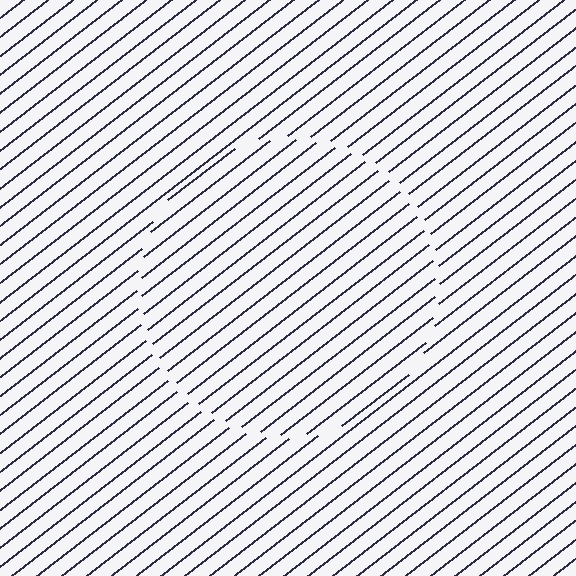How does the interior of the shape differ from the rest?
The interior of the shape contains the same grating, shifted by half a period — the contour is defined by the phase discontinuity where line-ends from the inner and outer gratings abut.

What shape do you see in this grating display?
An illusory circle. The interior of the shape contains the same grating, shifted by half a period — the contour is defined by the phase discontinuity where line-ends from the inner and outer gratings abut.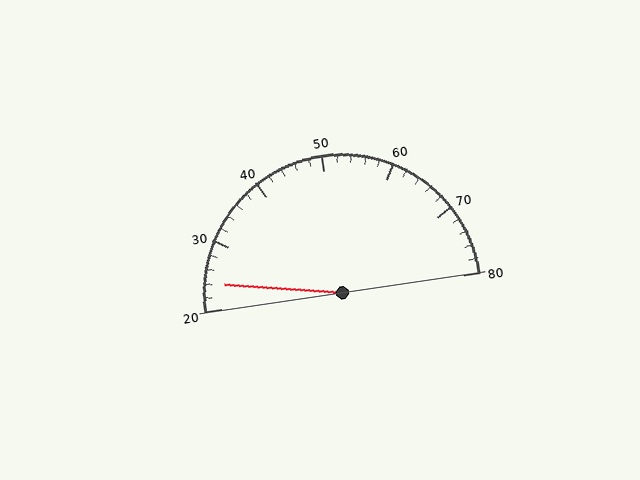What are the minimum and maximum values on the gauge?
The gauge ranges from 20 to 80.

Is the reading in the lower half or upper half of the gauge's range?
The reading is in the lower half of the range (20 to 80).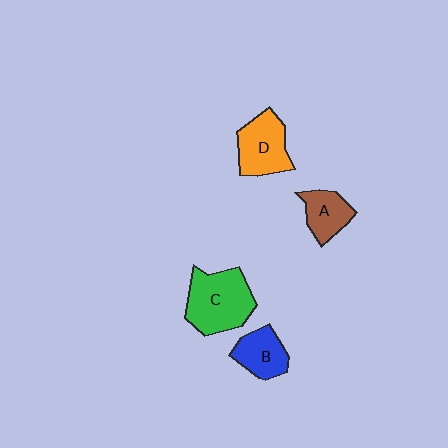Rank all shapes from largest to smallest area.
From largest to smallest: C (green), D (orange), B (blue), A (brown).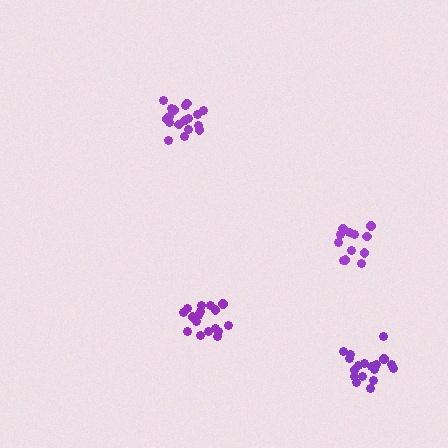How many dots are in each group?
Group 1: 18 dots, Group 2: 18 dots, Group 3: 12 dots, Group 4: 18 dots (66 total).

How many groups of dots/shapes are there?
There are 4 groups.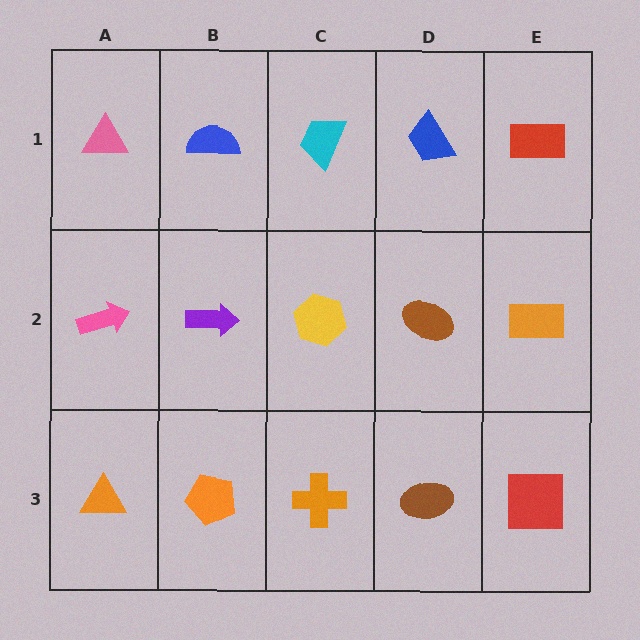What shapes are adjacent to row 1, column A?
A pink arrow (row 2, column A), a blue semicircle (row 1, column B).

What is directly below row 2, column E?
A red square.